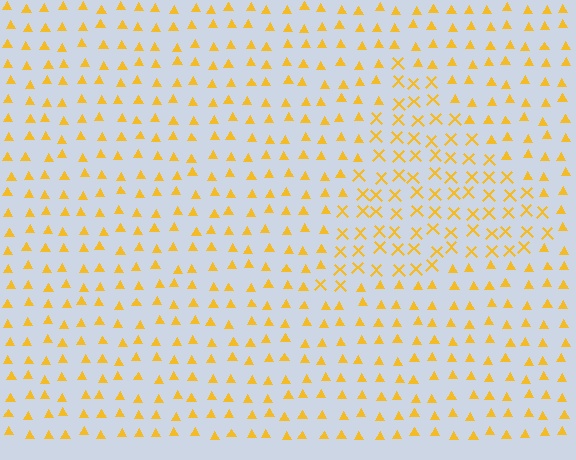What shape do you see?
I see a triangle.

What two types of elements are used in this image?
The image uses X marks inside the triangle region and triangles outside it.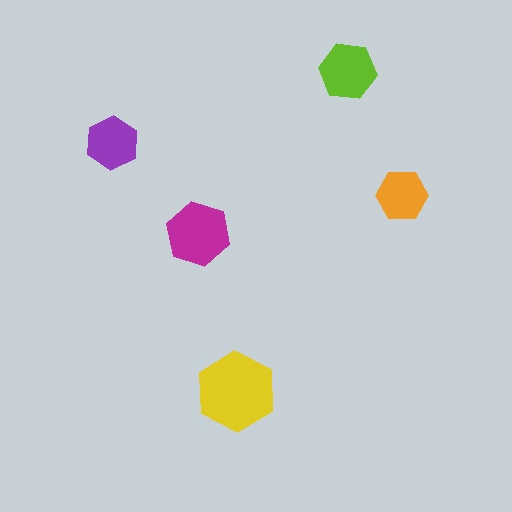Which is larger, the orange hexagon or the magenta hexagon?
The magenta one.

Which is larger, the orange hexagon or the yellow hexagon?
The yellow one.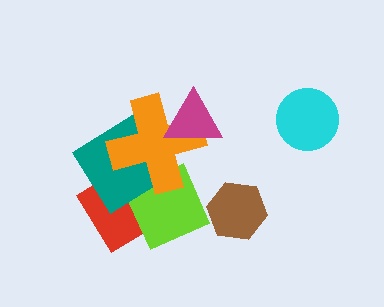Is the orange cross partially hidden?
Yes, it is partially covered by another shape.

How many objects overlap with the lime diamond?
3 objects overlap with the lime diamond.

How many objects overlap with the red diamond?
3 objects overlap with the red diamond.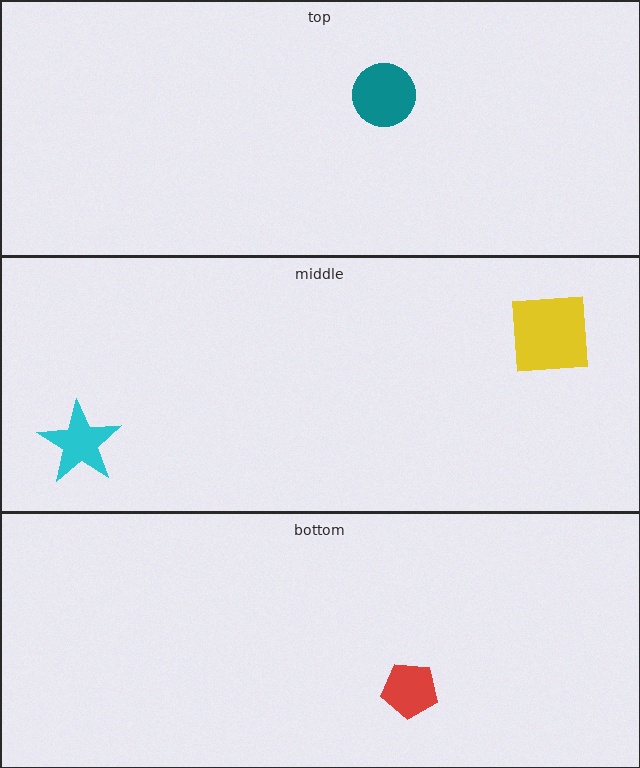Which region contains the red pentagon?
The bottom region.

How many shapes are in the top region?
1.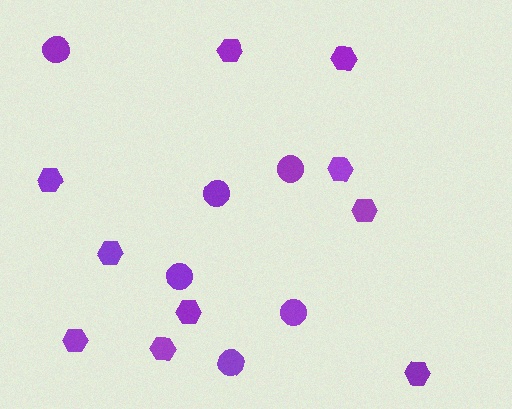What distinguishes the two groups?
There are 2 groups: one group of circles (6) and one group of hexagons (10).